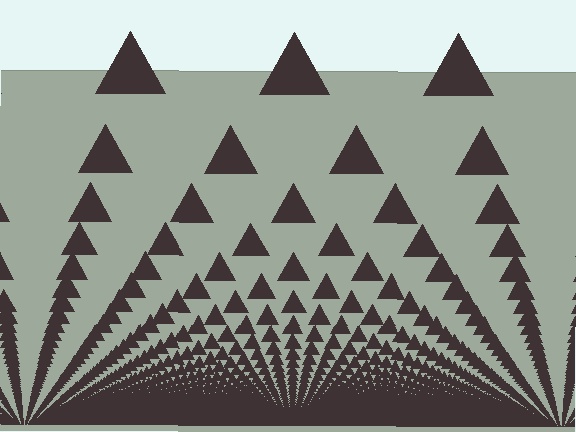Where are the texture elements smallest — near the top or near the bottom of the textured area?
Near the bottom.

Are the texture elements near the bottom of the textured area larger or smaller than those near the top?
Smaller. The gradient is inverted — elements near the bottom are smaller and denser.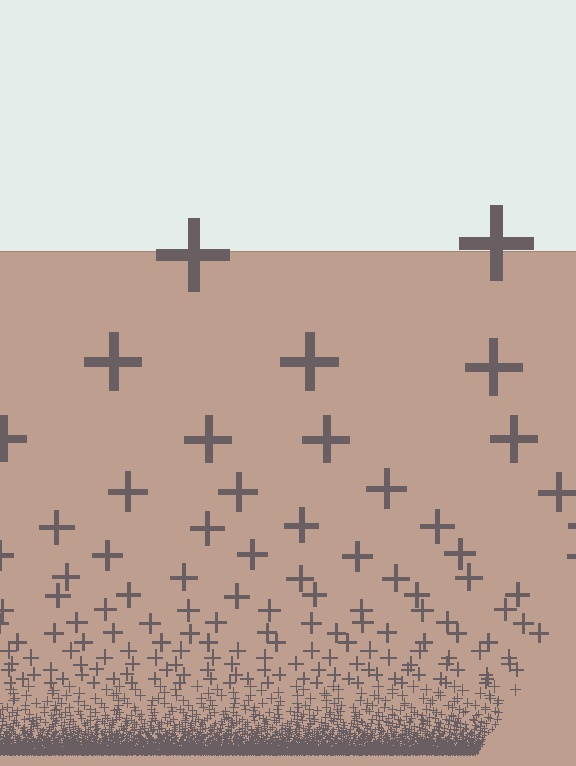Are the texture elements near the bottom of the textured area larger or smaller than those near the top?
Smaller. The gradient is inverted — elements near the bottom are smaller and denser.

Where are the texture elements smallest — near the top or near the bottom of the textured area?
Near the bottom.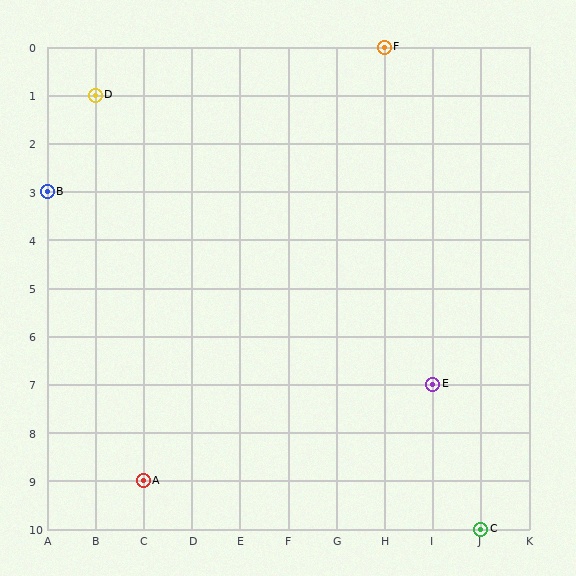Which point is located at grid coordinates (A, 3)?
Point B is at (A, 3).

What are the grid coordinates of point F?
Point F is at grid coordinates (H, 0).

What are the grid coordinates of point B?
Point B is at grid coordinates (A, 3).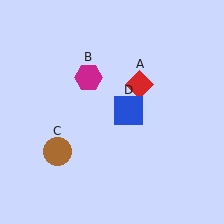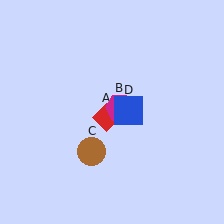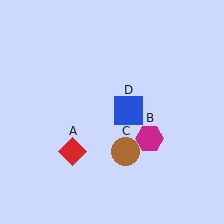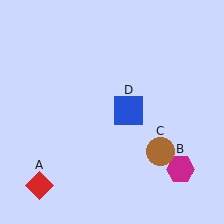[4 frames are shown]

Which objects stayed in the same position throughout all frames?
Blue square (object D) remained stationary.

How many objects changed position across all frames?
3 objects changed position: red diamond (object A), magenta hexagon (object B), brown circle (object C).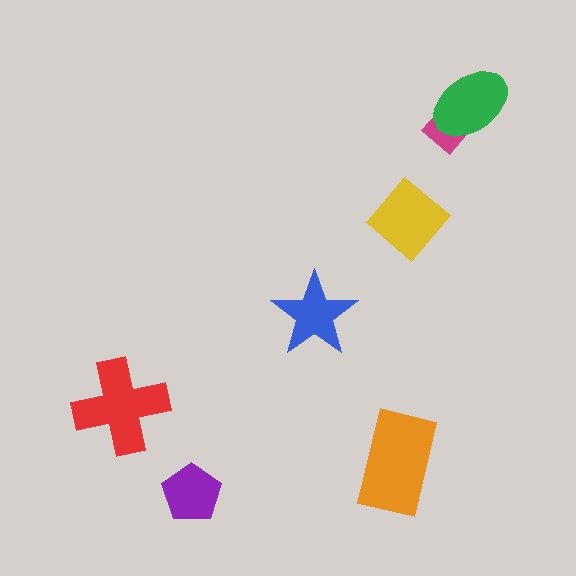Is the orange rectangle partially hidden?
No, no other shape covers it.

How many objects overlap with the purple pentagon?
0 objects overlap with the purple pentagon.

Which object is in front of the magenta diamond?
The green ellipse is in front of the magenta diamond.